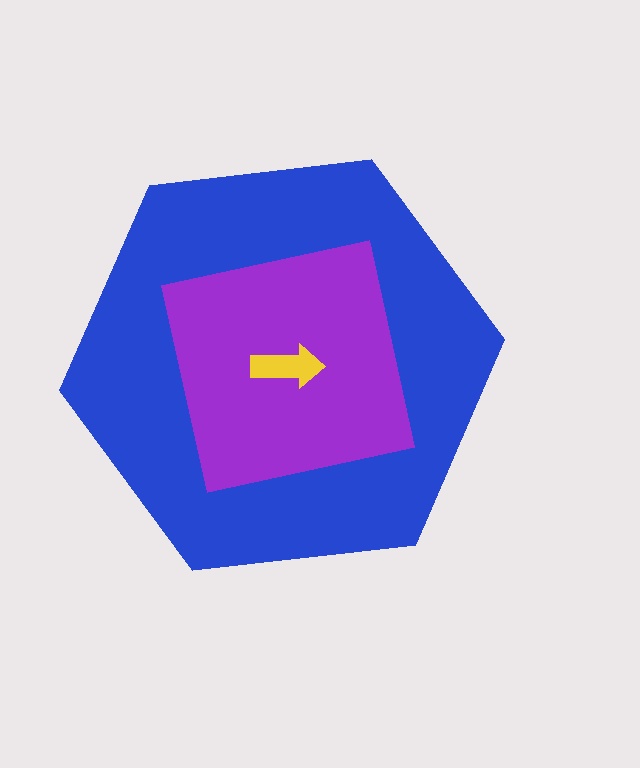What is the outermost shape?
The blue hexagon.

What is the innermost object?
The yellow arrow.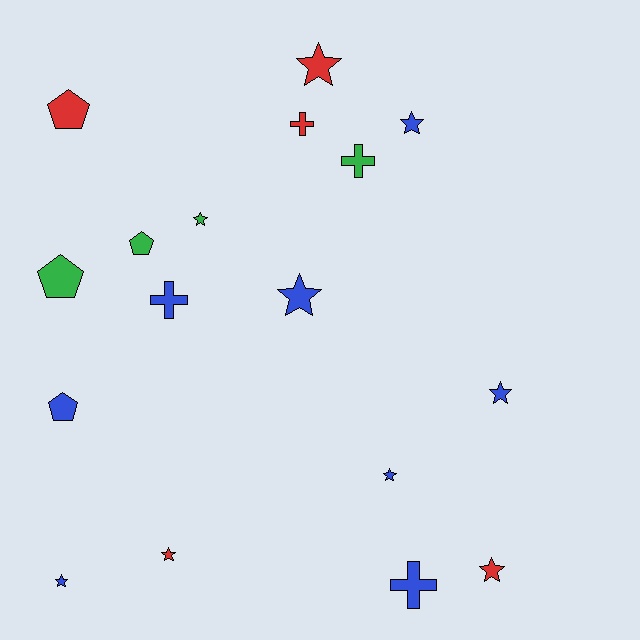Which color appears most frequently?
Blue, with 8 objects.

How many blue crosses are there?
There are 2 blue crosses.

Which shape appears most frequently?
Star, with 9 objects.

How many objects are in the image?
There are 17 objects.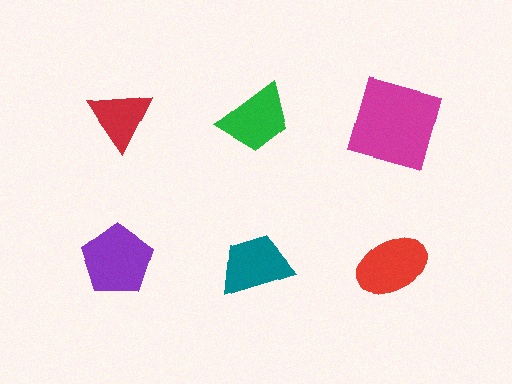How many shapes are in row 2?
3 shapes.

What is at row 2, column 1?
A purple pentagon.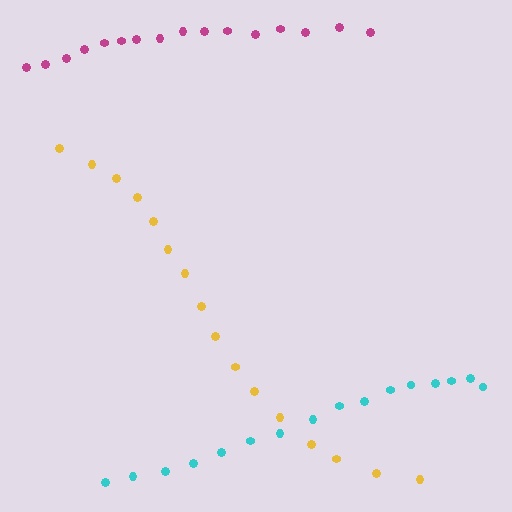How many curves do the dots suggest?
There are 3 distinct paths.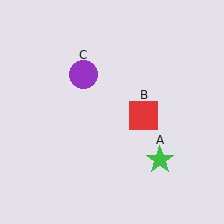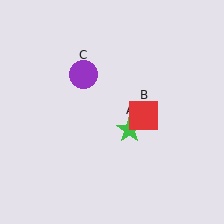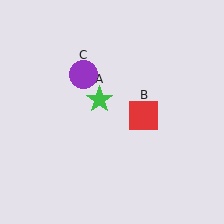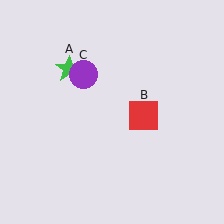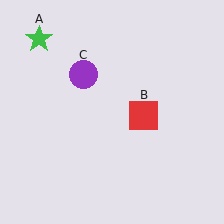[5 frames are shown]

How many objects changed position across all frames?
1 object changed position: green star (object A).